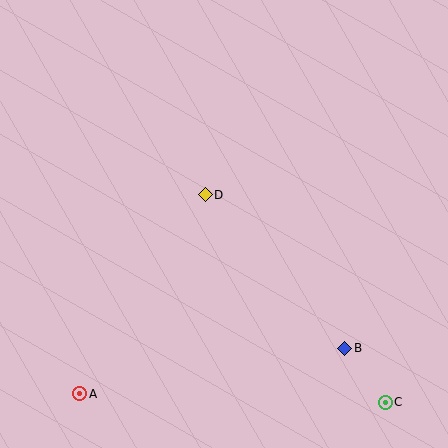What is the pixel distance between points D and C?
The distance between D and C is 275 pixels.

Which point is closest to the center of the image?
Point D at (205, 195) is closest to the center.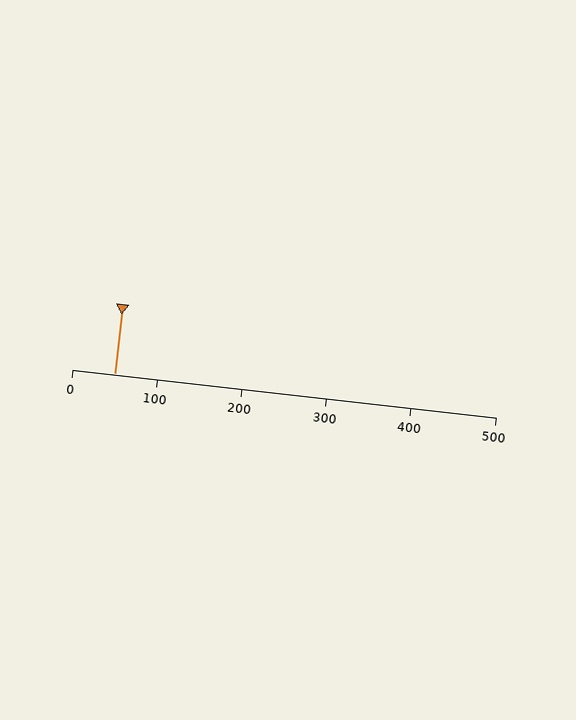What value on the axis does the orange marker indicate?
The marker indicates approximately 50.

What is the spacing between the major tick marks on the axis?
The major ticks are spaced 100 apart.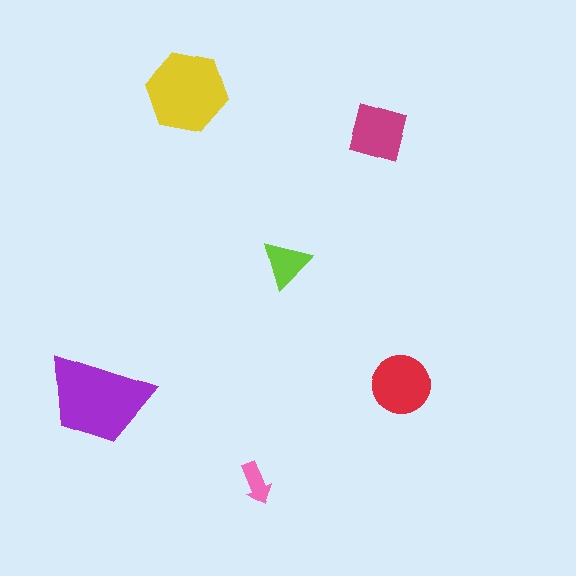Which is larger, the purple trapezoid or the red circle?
The purple trapezoid.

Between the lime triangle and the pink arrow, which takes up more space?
The lime triangle.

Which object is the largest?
The purple trapezoid.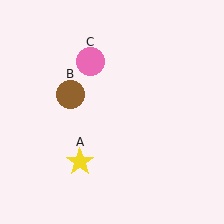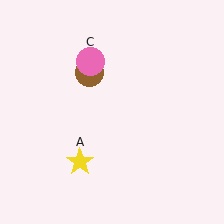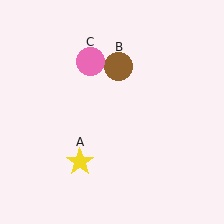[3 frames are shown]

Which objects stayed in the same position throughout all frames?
Yellow star (object A) and pink circle (object C) remained stationary.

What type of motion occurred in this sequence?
The brown circle (object B) rotated clockwise around the center of the scene.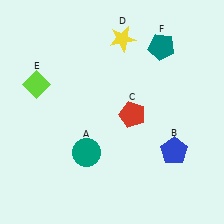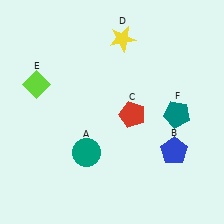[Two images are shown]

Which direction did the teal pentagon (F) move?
The teal pentagon (F) moved down.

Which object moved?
The teal pentagon (F) moved down.